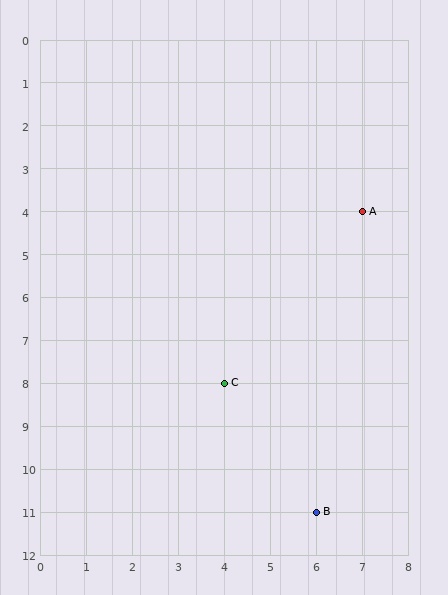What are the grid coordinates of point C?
Point C is at grid coordinates (4, 8).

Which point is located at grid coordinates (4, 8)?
Point C is at (4, 8).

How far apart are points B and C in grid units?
Points B and C are 2 columns and 3 rows apart (about 3.6 grid units diagonally).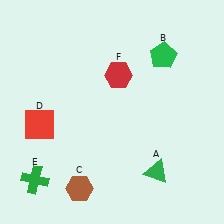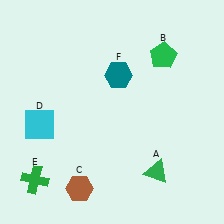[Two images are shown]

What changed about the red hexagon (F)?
In Image 1, F is red. In Image 2, it changed to teal.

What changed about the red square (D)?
In Image 1, D is red. In Image 2, it changed to cyan.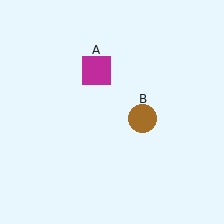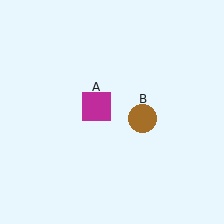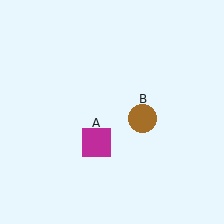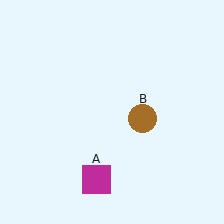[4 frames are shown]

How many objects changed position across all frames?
1 object changed position: magenta square (object A).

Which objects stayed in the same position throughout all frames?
Brown circle (object B) remained stationary.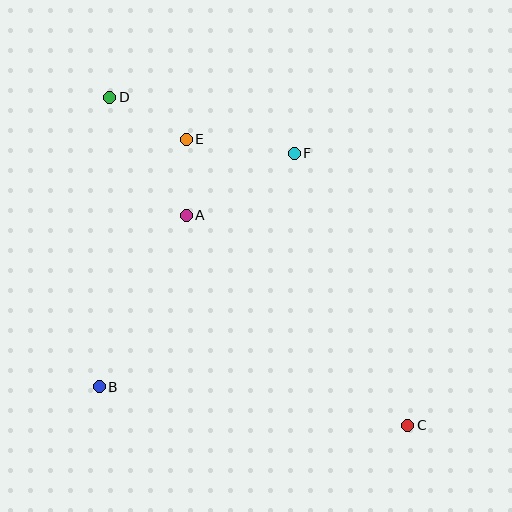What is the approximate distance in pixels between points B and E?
The distance between B and E is approximately 262 pixels.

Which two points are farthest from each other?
Points C and D are farthest from each other.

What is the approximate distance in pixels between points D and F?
The distance between D and F is approximately 193 pixels.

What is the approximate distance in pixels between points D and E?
The distance between D and E is approximately 87 pixels.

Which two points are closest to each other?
Points A and E are closest to each other.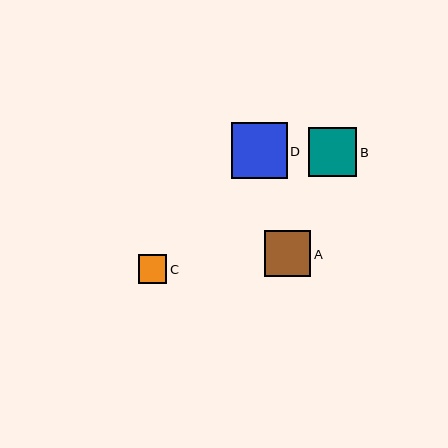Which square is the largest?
Square D is the largest with a size of approximately 56 pixels.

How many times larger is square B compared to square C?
Square B is approximately 1.7 times the size of square C.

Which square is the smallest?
Square C is the smallest with a size of approximately 28 pixels.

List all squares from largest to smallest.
From largest to smallest: D, B, A, C.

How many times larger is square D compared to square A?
Square D is approximately 1.2 times the size of square A.